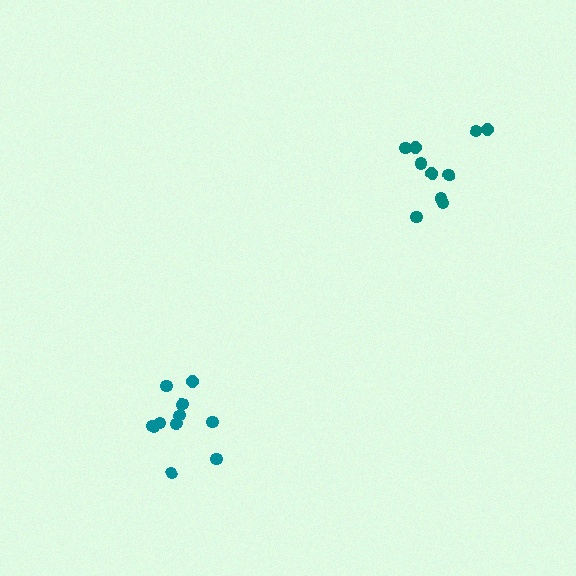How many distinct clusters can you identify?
There are 2 distinct clusters.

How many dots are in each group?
Group 1: 10 dots, Group 2: 11 dots (21 total).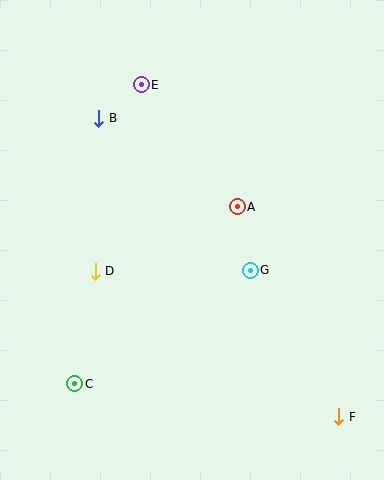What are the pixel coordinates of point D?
Point D is at (95, 271).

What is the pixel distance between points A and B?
The distance between A and B is 164 pixels.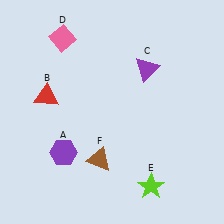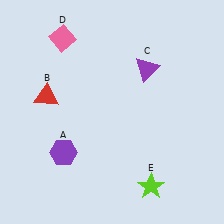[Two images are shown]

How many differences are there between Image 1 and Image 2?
There is 1 difference between the two images.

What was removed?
The brown triangle (F) was removed in Image 2.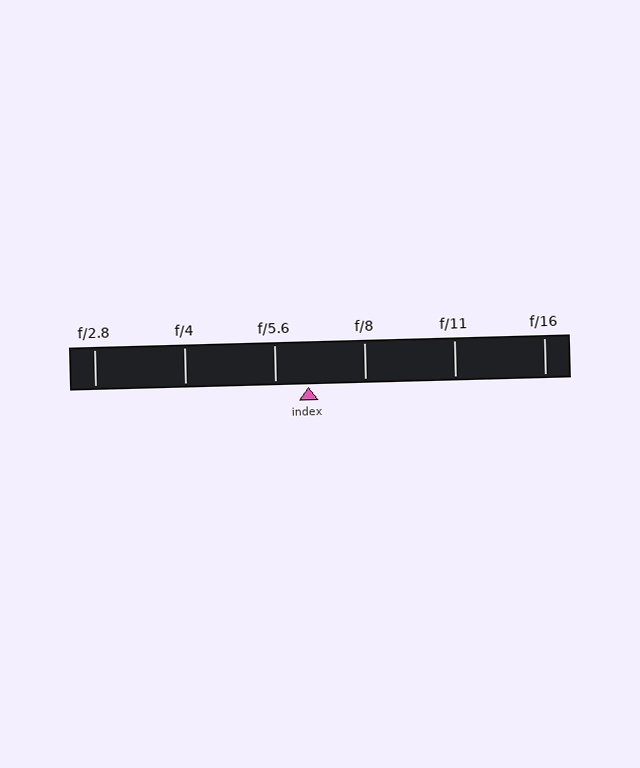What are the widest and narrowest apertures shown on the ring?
The widest aperture shown is f/2.8 and the narrowest is f/16.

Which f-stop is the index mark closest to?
The index mark is closest to f/5.6.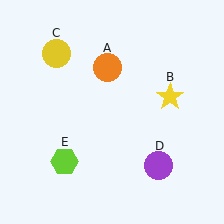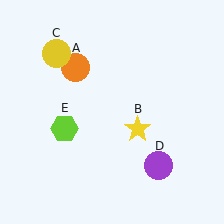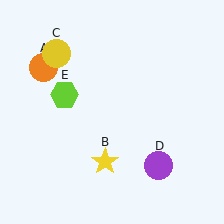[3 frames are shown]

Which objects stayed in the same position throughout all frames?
Yellow circle (object C) and purple circle (object D) remained stationary.